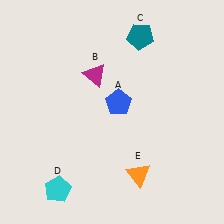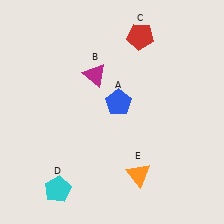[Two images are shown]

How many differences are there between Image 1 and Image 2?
There is 1 difference between the two images.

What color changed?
The pentagon (C) changed from teal in Image 1 to red in Image 2.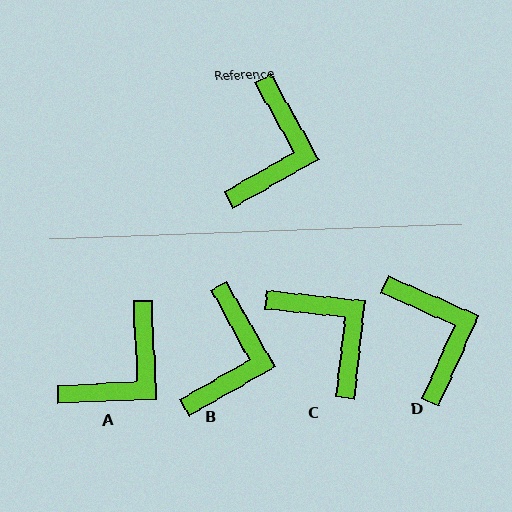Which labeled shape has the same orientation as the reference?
B.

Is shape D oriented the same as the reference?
No, it is off by about 37 degrees.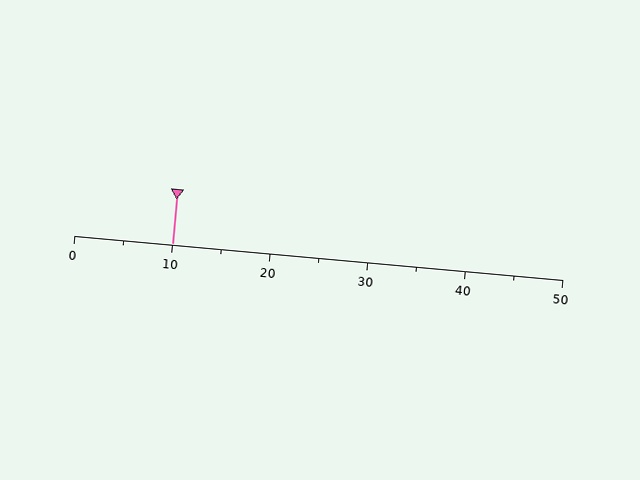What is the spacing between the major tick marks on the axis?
The major ticks are spaced 10 apart.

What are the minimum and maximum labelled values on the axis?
The axis runs from 0 to 50.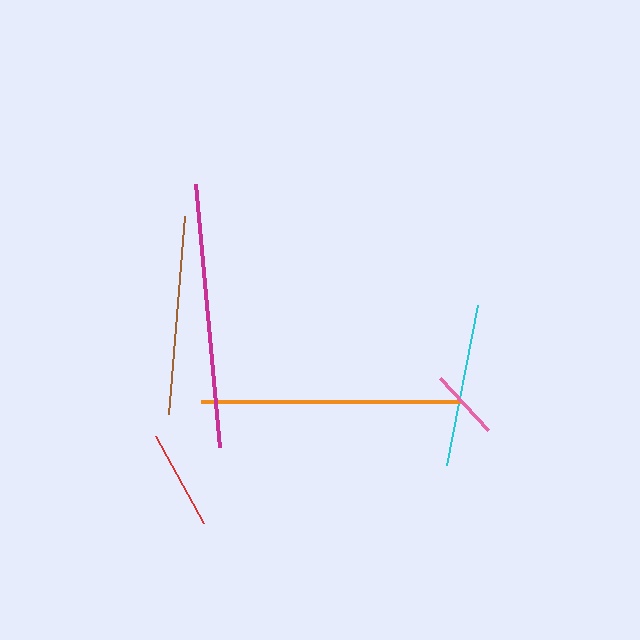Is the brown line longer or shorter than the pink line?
The brown line is longer than the pink line.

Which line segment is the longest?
The magenta line is the longest at approximately 264 pixels.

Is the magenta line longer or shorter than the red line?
The magenta line is longer than the red line.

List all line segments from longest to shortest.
From longest to shortest: magenta, orange, brown, cyan, red, pink.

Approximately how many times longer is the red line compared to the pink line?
The red line is approximately 1.4 times the length of the pink line.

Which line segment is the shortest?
The pink line is the shortest at approximately 70 pixels.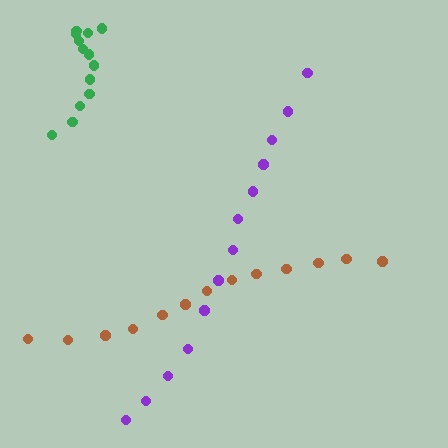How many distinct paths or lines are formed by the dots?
There are 3 distinct paths.